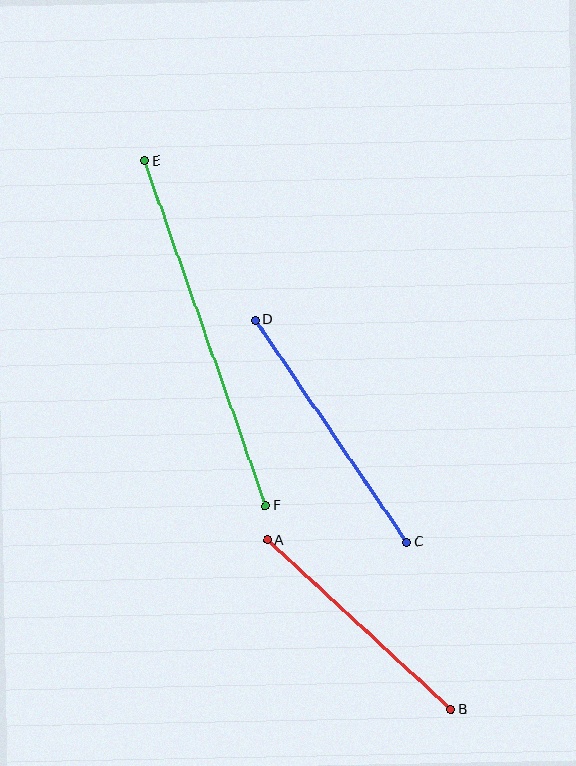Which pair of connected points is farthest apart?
Points E and F are farthest apart.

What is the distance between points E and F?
The distance is approximately 366 pixels.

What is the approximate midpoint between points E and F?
The midpoint is at approximately (205, 333) pixels.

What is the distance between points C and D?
The distance is approximately 269 pixels.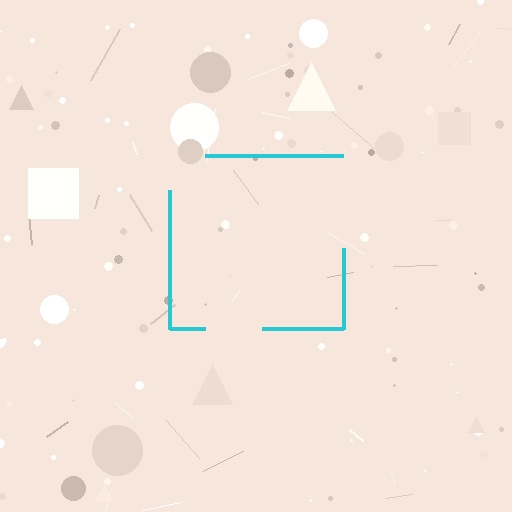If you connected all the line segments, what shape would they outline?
They would outline a square.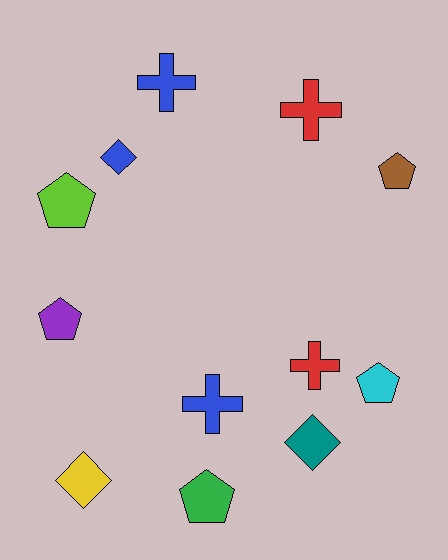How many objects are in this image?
There are 12 objects.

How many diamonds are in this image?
There are 3 diamonds.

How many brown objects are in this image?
There is 1 brown object.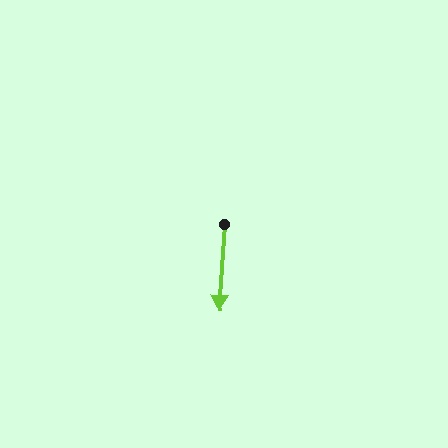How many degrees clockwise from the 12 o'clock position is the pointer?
Approximately 184 degrees.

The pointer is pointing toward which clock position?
Roughly 6 o'clock.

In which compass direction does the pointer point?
South.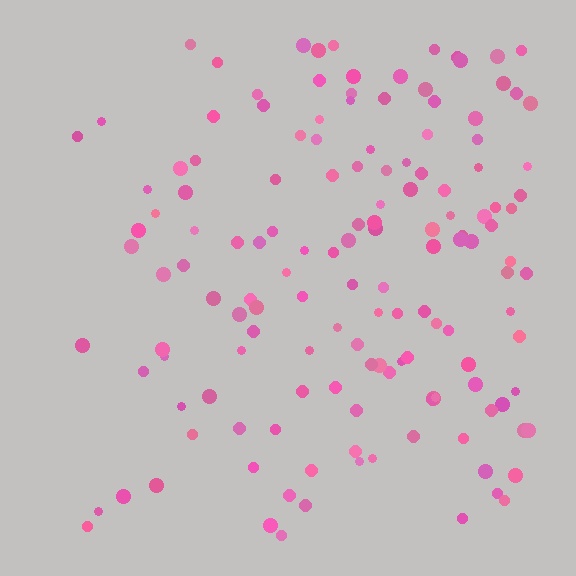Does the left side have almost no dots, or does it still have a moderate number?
Still a moderate number, just noticeably fewer than the right.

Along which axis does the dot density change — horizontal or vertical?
Horizontal.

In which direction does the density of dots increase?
From left to right, with the right side densest.